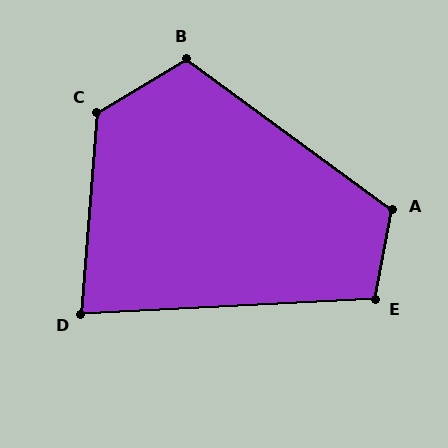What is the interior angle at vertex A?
Approximately 115 degrees (obtuse).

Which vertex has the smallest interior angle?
D, at approximately 83 degrees.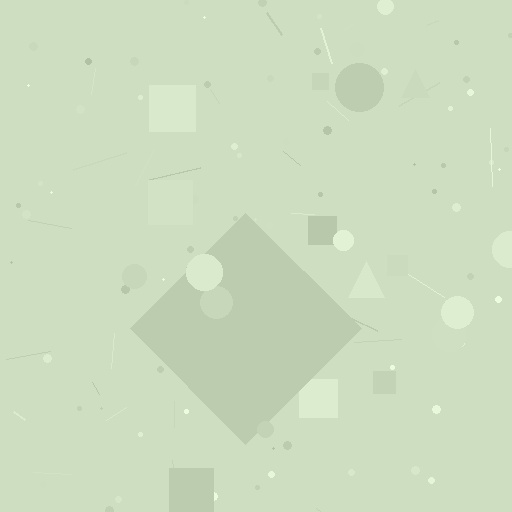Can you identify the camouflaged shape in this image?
The camouflaged shape is a diamond.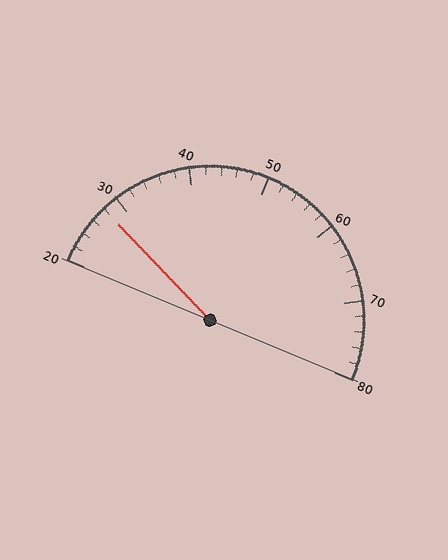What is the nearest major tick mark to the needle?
The nearest major tick mark is 30.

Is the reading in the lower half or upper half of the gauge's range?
The reading is in the lower half of the range (20 to 80).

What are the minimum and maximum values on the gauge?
The gauge ranges from 20 to 80.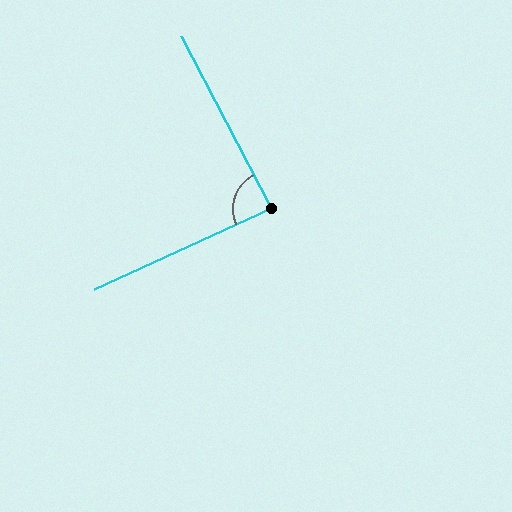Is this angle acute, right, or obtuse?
It is approximately a right angle.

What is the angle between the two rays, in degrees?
Approximately 87 degrees.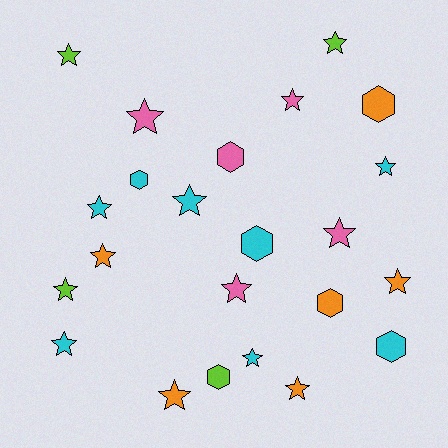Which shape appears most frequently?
Star, with 16 objects.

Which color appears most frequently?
Cyan, with 8 objects.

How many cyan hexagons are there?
There are 3 cyan hexagons.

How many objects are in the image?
There are 23 objects.